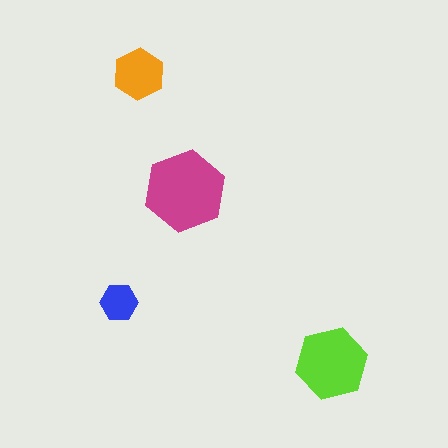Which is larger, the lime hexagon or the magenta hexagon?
The magenta one.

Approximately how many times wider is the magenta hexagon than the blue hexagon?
About 2 times wider.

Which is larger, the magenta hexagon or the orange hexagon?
The magenta one.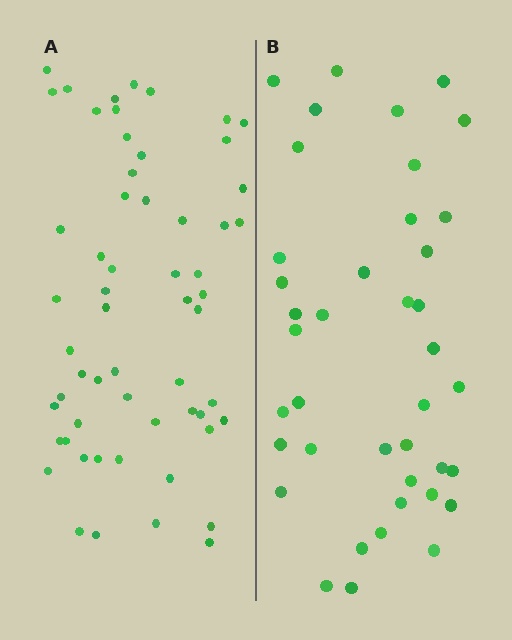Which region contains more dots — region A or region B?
Region A (the left region) has more dots.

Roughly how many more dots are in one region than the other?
Region A has approximately 20 more dots than region B.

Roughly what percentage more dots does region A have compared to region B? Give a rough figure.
About 45% more.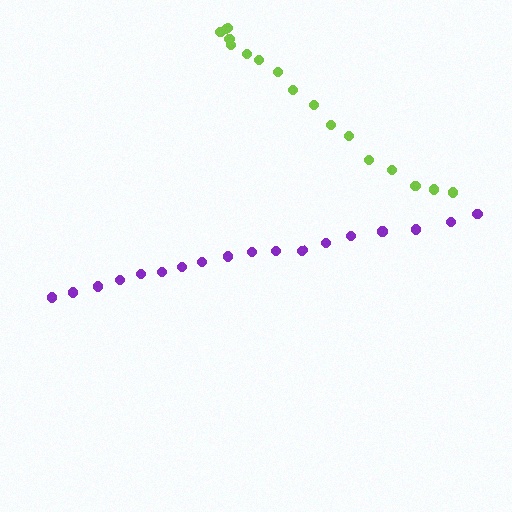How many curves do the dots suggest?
There are 2 distinct paths.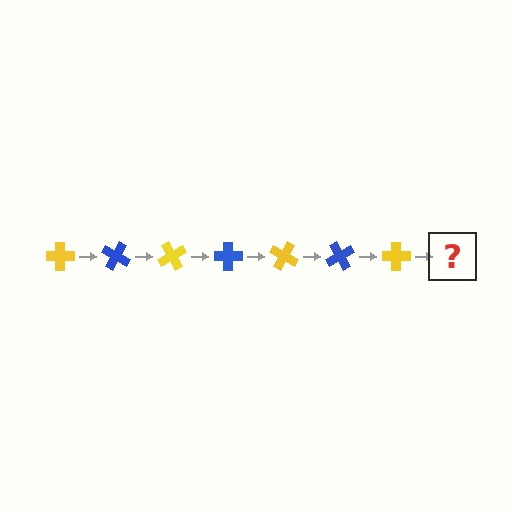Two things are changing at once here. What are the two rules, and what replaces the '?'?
The two rules are that it rotates 30 degrees each step and the color cycles through yellow and blue. The '?' should be a blue cross, rotated 210 degrees from the start.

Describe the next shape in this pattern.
It should be a blue cross, rotated 210 degrees from the start.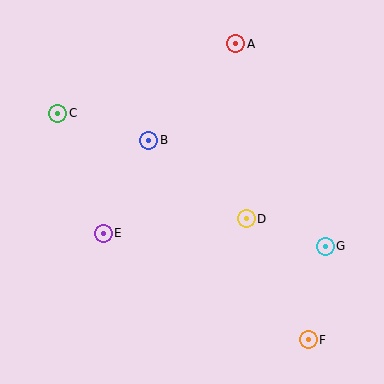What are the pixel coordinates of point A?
Point A is at (236, 44).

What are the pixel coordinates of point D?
Point D is at (246, 219).